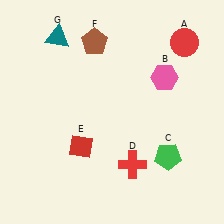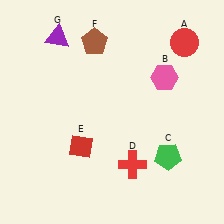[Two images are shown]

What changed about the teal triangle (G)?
In Image 1, G is teal. In Image 2, it changed to purple.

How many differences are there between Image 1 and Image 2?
There is 1 difference between the two images.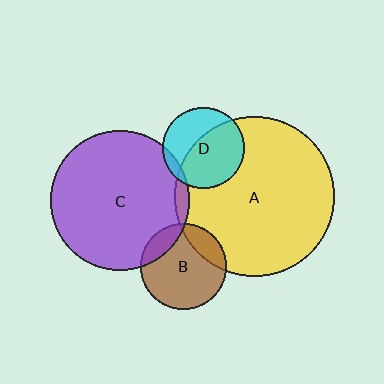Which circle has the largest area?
Circle A (yellow).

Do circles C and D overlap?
Yes.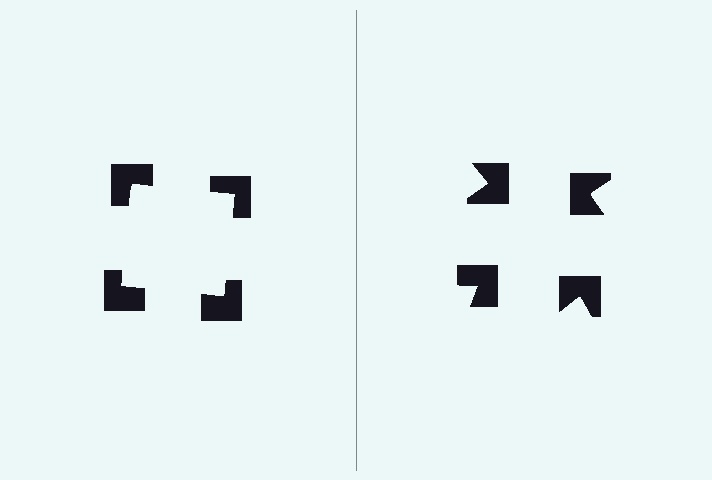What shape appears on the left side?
An illusory square.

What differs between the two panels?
The notched squares are positioned identically on both sides; only the wedge orientations differ. On the left they align to a square; on the right they are misaligned.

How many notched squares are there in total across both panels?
8 — 4 on each side.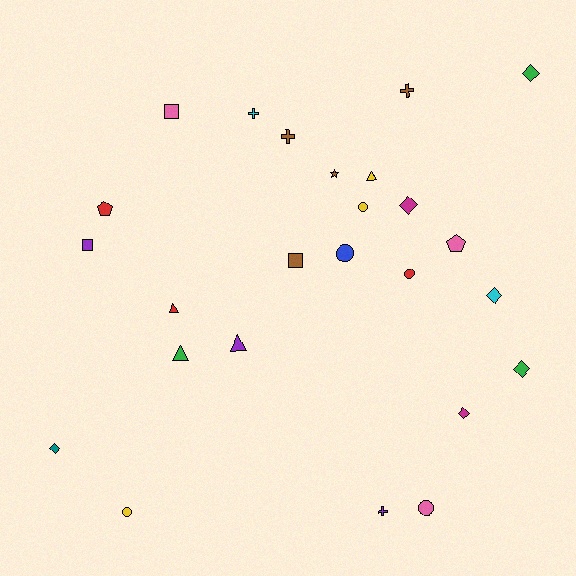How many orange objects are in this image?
There are no orange objects.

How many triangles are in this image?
There are 4 triangles.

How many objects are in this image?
There are 25 objects.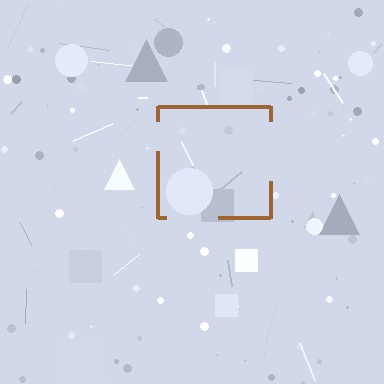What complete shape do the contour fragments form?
The contour fragments form a square.